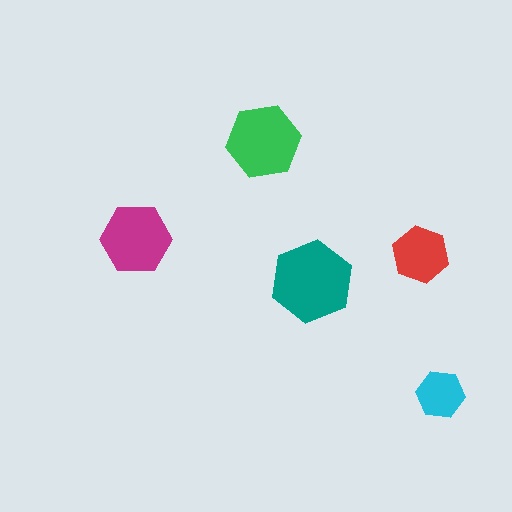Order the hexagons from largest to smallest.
the teal one, the green one, the magenta one, the red one, the cyan one.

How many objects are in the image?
There are 5 objects in the image.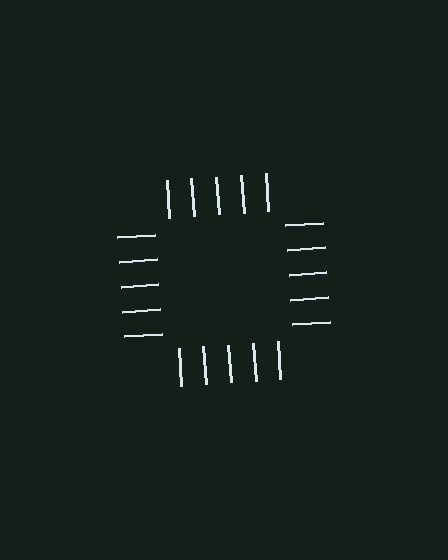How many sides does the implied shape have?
4 sides — the line-ends trace a square.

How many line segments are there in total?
20 — 5 along each of the 4 edges.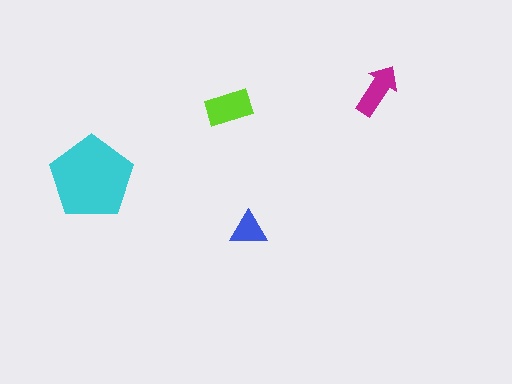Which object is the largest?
The cyan pentagon.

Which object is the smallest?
The blue triangle.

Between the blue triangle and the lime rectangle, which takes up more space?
The lime rectangle.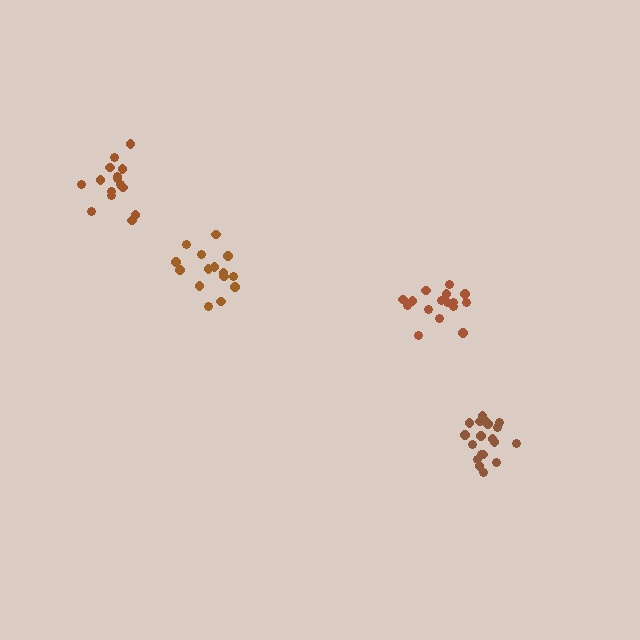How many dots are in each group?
Group 1: 18 dots, Group 2: 19 dots, Group 3: 15 dots, Group 4: 15 dots (67 total).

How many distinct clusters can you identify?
There are 4 distinct clusters.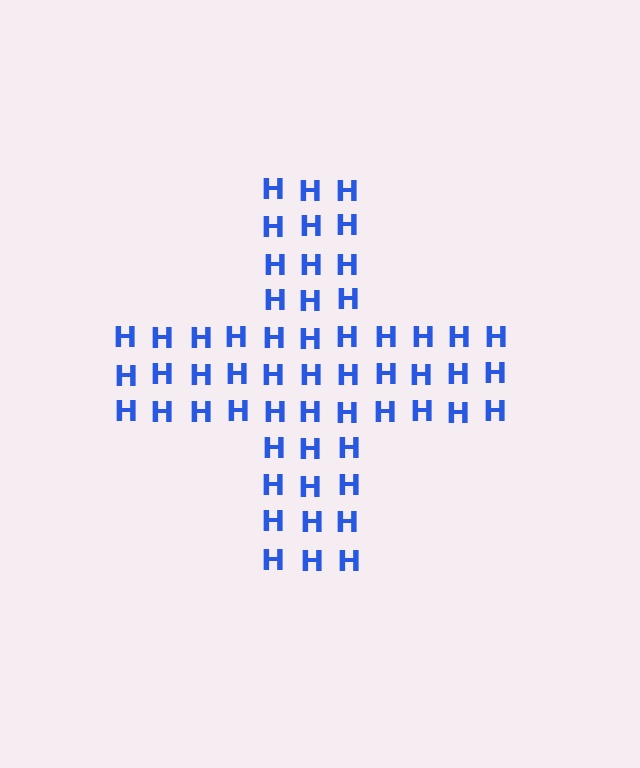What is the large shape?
The large shape is a cross.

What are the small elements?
The small elements are letter H's.